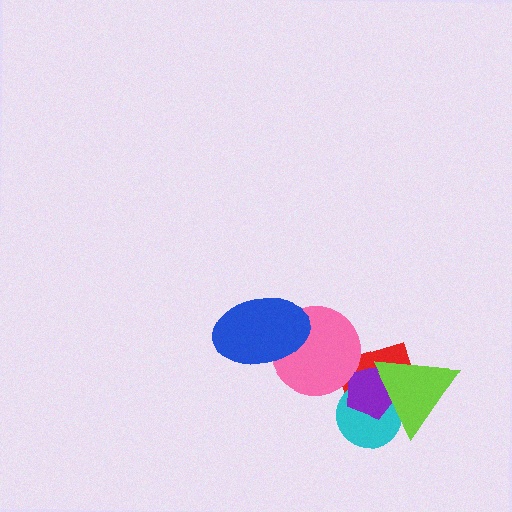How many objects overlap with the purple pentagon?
3 objects overlap with the purple pentagon.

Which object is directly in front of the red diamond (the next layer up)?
The cyan circle is directly in front of the red diamond.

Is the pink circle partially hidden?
Yes, it is partially covered by another shape.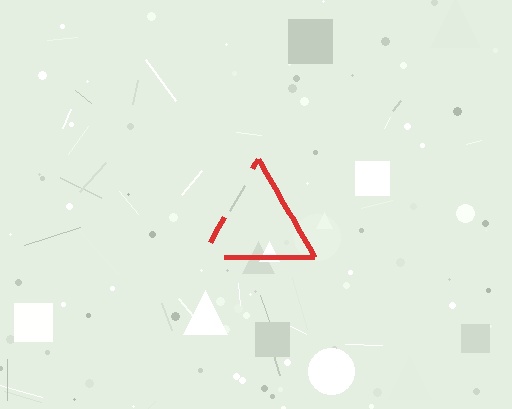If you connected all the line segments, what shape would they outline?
They would outline a triangle.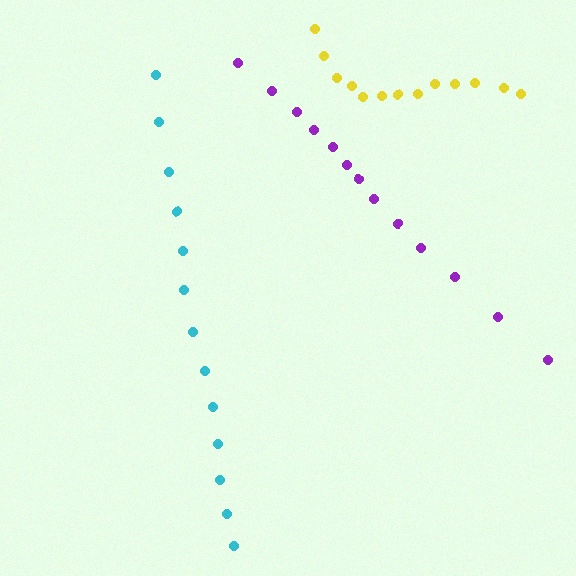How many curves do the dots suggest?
There are 3 distinct paths.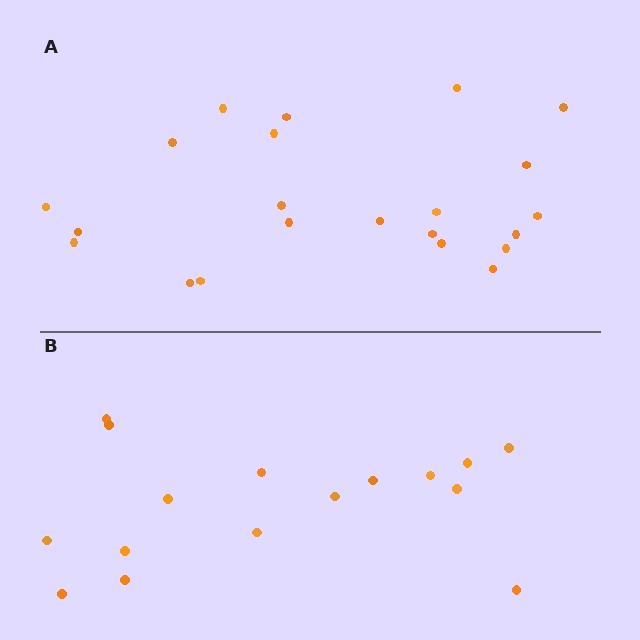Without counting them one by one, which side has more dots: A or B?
Region A (the top region) has more dots.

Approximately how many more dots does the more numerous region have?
Region A has about 6 more dots than region B.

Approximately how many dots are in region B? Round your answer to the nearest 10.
About 20 dots. (The exact count is 16, which rounds to 20.)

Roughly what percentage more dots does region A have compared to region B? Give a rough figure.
About 40% more.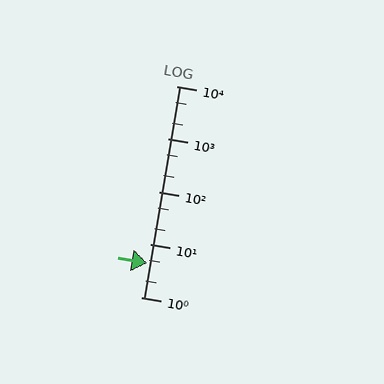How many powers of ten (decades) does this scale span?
The scale spans 4 decades, from 1 to 10000.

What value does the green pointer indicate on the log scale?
The pointer indicates approximately 4.4.